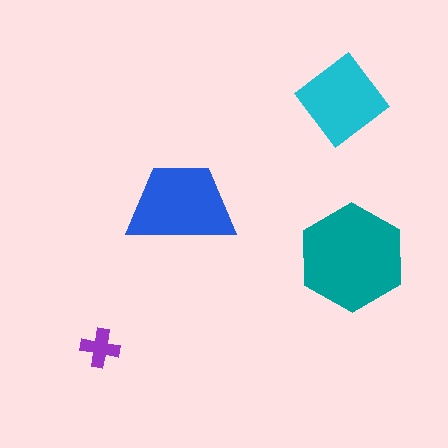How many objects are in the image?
There are 4 objects in the image.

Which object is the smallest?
The purple cross.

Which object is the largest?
The teal hexagon.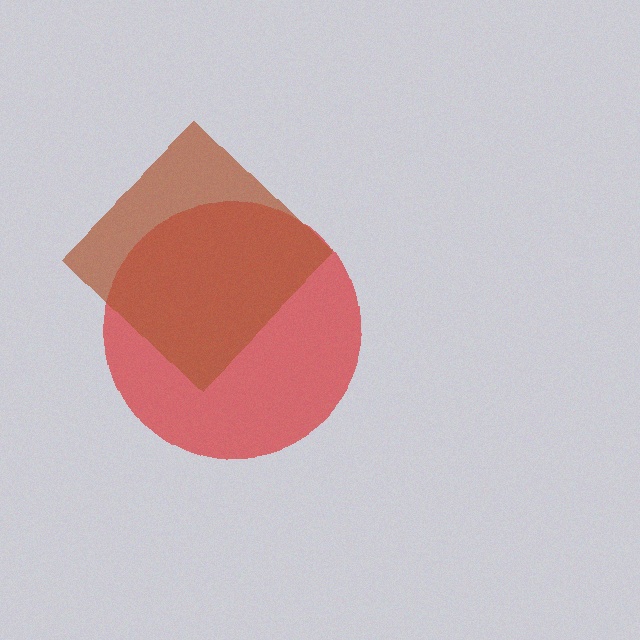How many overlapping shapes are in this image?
There are 2 overlapping shapes in the image.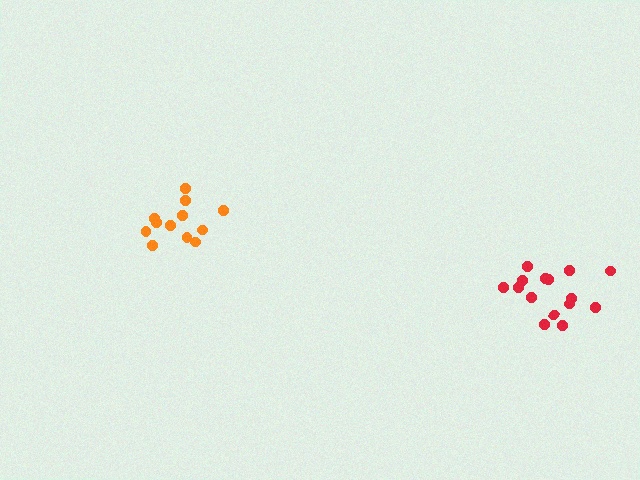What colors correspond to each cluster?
The clusters are colored: orange, red.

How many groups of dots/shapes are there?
There are 2 groups.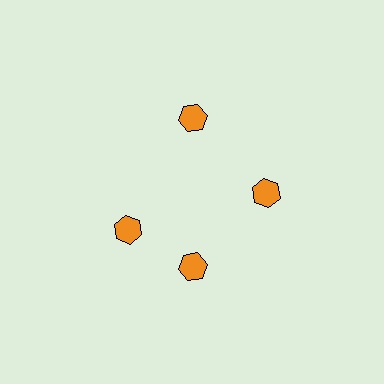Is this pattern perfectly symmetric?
No. The 4 orange hexagons are arranged in a ring, but one element near the 9 o'clock position is rotated out of alignment along the ring, breaking the 4-fold rotational symmetry.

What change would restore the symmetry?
The symmetry would be restored by rotating it back into even spacing with its neighbors so that all 4 hexagons sit at equal angles and equal distance from the center.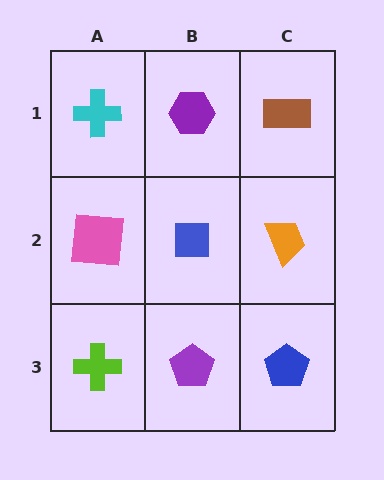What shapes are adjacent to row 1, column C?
An orange trapezoid (row 2, column C), a purple hexagon (row 1, column B).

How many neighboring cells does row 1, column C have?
2.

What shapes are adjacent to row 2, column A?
A cyan cross (row 1, column A), a lime cross (row 3, column A), a blue square (row 2, column B).